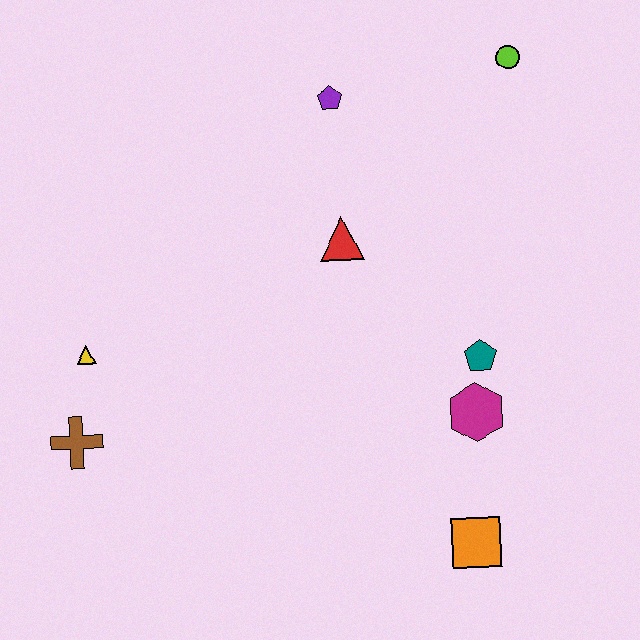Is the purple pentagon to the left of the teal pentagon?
Yes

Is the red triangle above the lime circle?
No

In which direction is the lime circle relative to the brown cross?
The lime circle is to the right of the brown cross.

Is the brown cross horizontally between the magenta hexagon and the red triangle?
No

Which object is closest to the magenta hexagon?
The teal pentagon is closest to the magenta hexagon.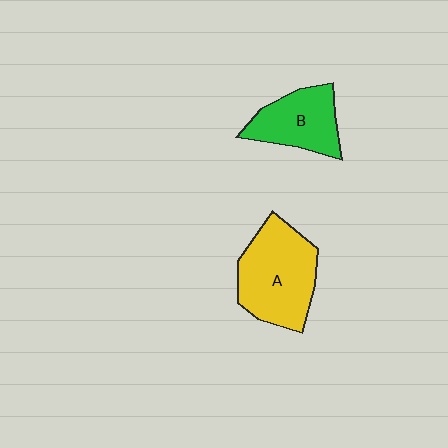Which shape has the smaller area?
Shape B (green).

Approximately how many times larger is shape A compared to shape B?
Approximately 1.4 times.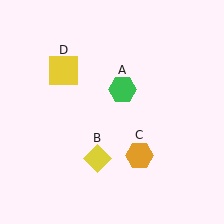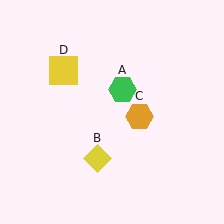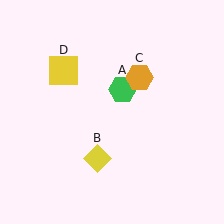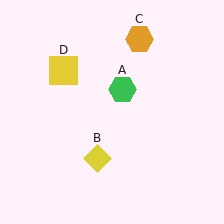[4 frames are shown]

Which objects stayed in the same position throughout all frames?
Green hexagon (object A) and yellow diamond (object B) and yellow square (object D) remained stationary.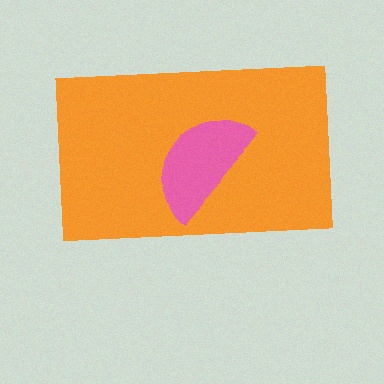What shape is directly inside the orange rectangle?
The pink semicircle.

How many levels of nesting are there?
2.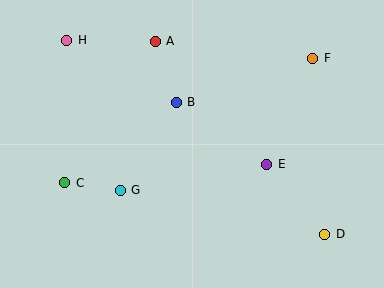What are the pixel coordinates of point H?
Point H is at (67, 40).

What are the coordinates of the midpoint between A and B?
The midpoint between A and B is at (166, 72).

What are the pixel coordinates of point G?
Point G is at (120, 191).